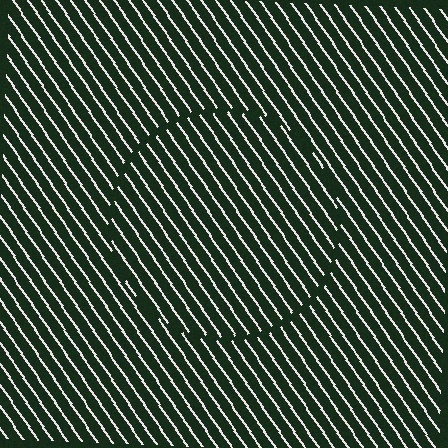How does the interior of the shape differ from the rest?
The interior of the shape contains the same grating, shifted by half a period — the contour is defined by the phase discontinuity where line-ends from the inner and outer gratings abut.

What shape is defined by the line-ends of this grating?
An illusory circle. The interior of the shape contains the same grating, shifted by half a period — the contour is defined by the phase discontinuity where line-ends from the inner and outer gratings abut.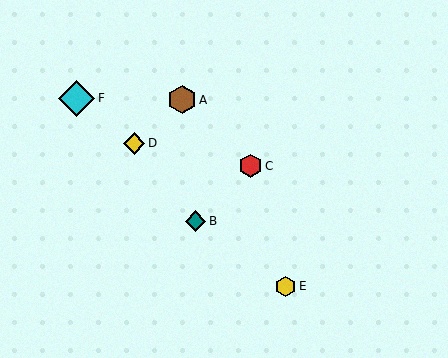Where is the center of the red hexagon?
The center of the red hexagon is at (250, 166).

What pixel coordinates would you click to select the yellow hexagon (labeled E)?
Click at (286, 287) to select the yellow hexagon E.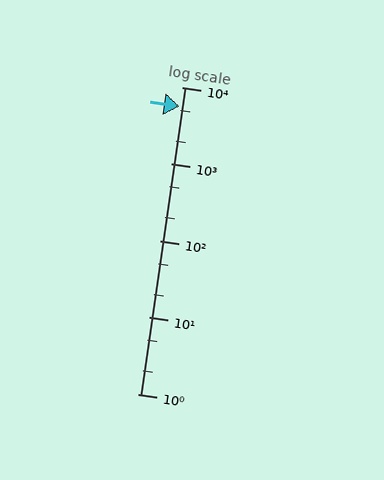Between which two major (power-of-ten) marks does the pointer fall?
The pointer is between 1000 and 10000.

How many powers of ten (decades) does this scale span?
The scale spans 4 decades, from 1 to 10000.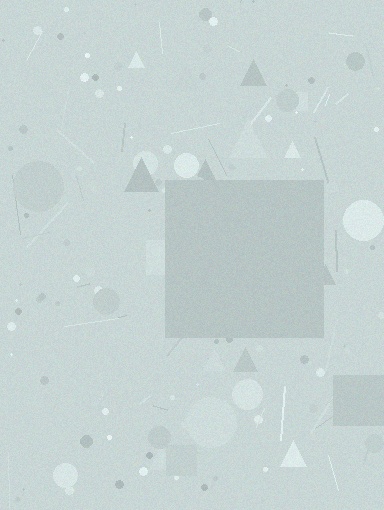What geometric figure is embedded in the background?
A square is embedded in the background.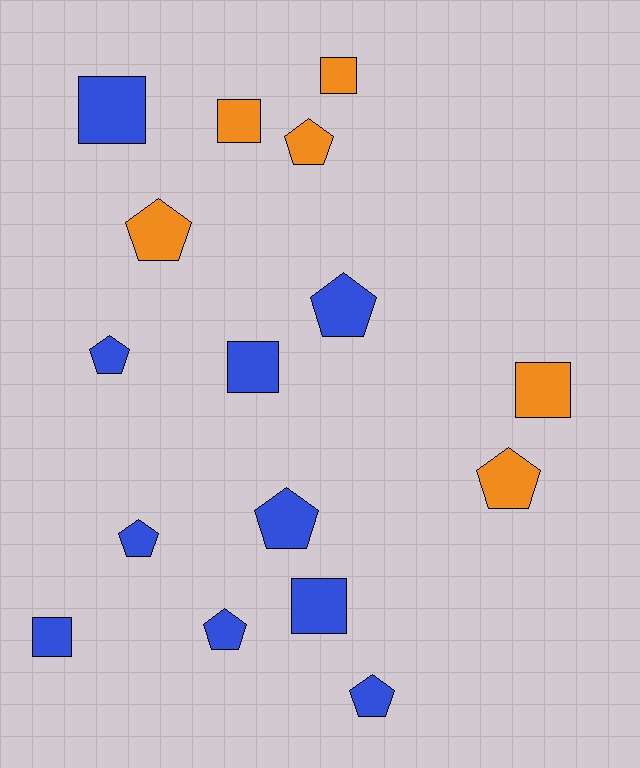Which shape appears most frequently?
Pentagon, with 9 objects.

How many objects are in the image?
There are 16 objects.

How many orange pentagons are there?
There are 3 orange pentagons.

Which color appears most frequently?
Blue, with 10 objects.